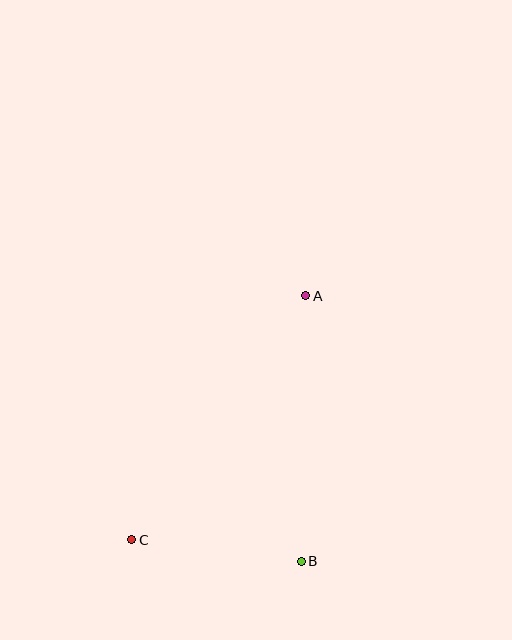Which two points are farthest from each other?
Points A and C are farthest from each other.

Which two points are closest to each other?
Points B and C are closest to each other.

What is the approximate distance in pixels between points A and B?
The distance between A and B is approximately 265 pixels.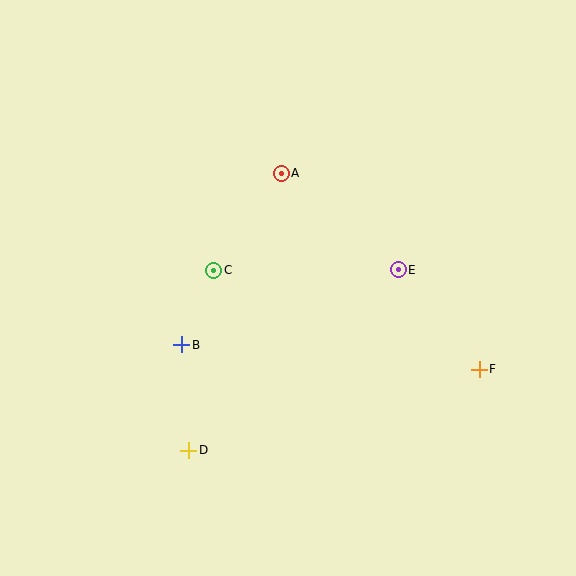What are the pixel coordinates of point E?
Point E is at (398, 270).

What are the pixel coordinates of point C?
Point C is at (214, 270).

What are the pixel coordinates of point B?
Point B is at (182, 345).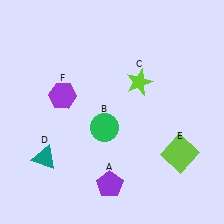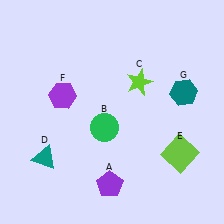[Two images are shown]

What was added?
A teal hexagon (G) was added in Image 2.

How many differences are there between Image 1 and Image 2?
There is 1 difference between the two images.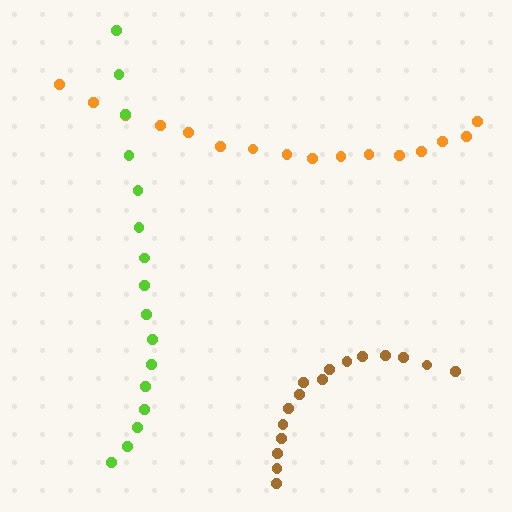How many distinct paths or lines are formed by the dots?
There are 3 distinct paths.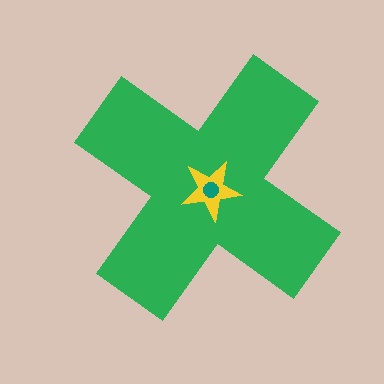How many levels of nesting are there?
3.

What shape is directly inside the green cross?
The yellow star.